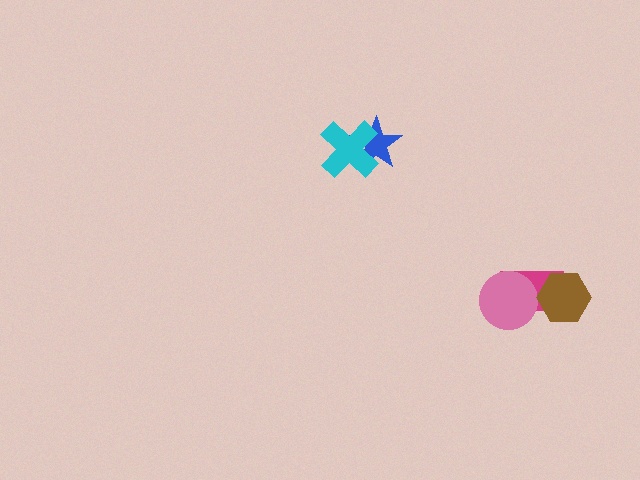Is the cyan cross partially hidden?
No, no other shape covers it.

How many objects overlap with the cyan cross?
1 object overlaps with the cyan cross.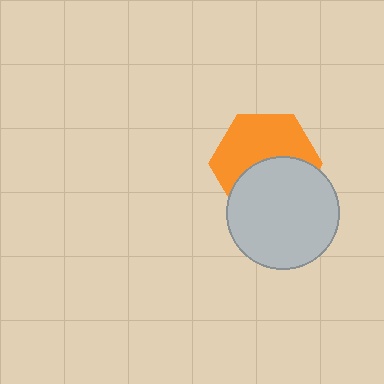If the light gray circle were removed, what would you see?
You would see the complete orange hexagon.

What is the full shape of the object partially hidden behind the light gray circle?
The partially hidden object is an orange hexagon.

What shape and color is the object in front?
The object in front is a light gray circle.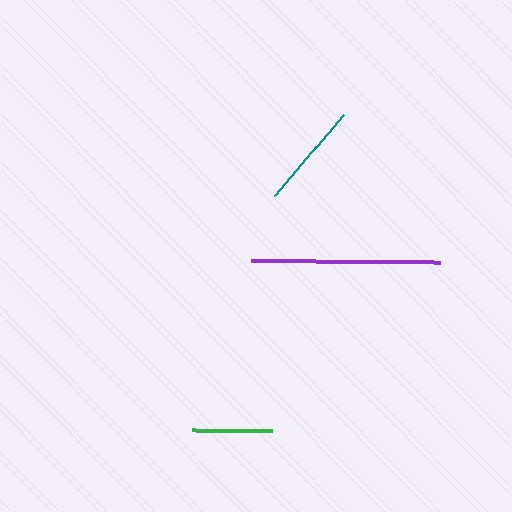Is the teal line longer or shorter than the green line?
The teal line is longer than the green line.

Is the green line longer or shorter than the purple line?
The purple line is longer than the green line.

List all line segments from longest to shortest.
From longest to shortest: purple, teal, green.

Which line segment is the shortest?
The green line is the shortest at approximately 80 pixels.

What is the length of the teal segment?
The teal segment is approximately 107 pixels long.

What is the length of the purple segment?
The purple segment is approximately 189 pixels long.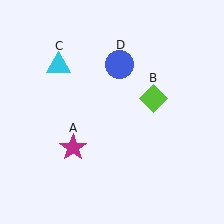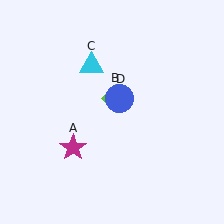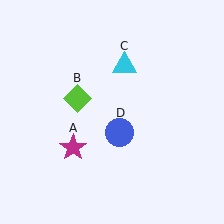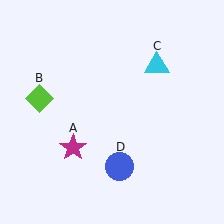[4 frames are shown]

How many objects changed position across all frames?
3 objects changed position: lime diamond (object B), cyan triangle (object C), blue circle (object D).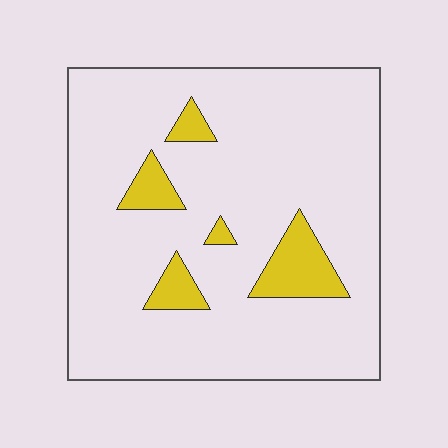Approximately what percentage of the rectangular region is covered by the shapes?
Approximately 10%.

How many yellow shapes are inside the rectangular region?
5.